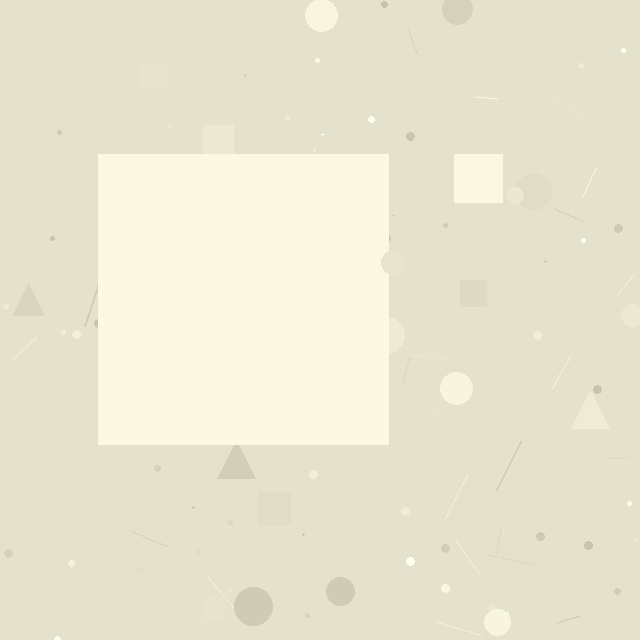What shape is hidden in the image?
A square is hidden in the image.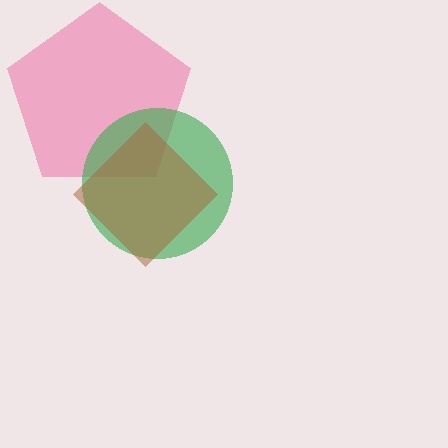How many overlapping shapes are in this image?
There are 3 overlapping shapes in the image.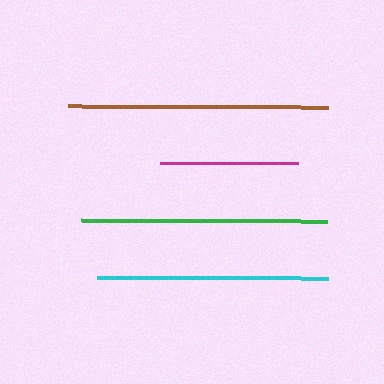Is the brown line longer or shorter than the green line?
The brown line is longer than the green line.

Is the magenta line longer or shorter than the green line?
The green line is longer than the magenta line.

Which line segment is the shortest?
The magenta line is the shortest at approximately 138 pixels.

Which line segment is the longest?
The brown line is the longest at approximately 260 pixels.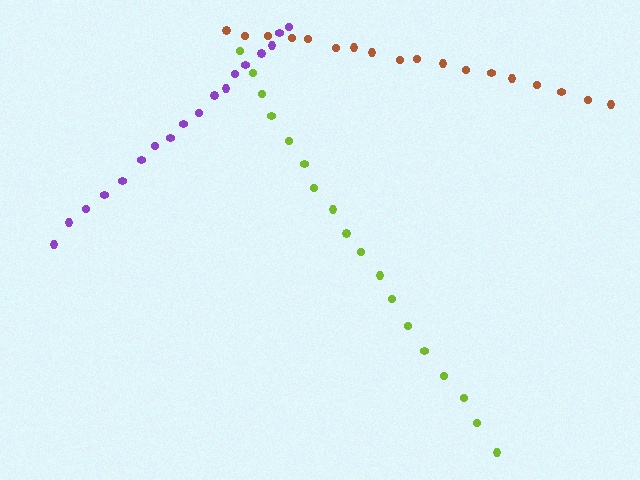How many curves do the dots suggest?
There are 3 distinct paths.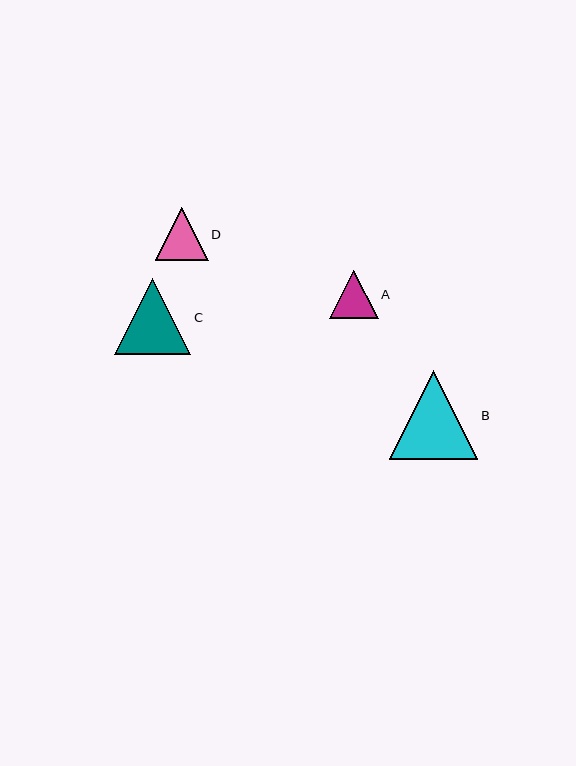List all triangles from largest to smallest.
From largest to smallest: B, C, D, A.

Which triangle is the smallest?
Triangle A is the smallest with a size of approximately 49 pixels.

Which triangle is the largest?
Triangle B is the largest with a size of approximately 88 pixels.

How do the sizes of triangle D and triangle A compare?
Triangle D and triangle A are approximately the same size.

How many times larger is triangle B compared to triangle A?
Triangle B is approximately 1.8 times the size of triangle A.